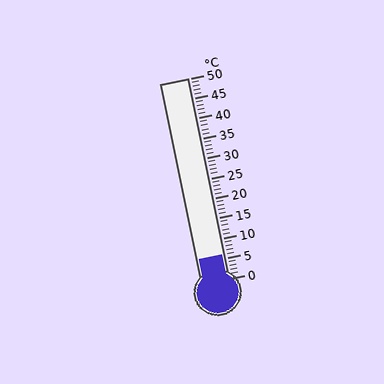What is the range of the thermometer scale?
The thermometer scale ranges from 0°C to 50°C.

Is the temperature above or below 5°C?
The temperature is above 5°C.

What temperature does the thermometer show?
The thermometer shows approximately 6°C.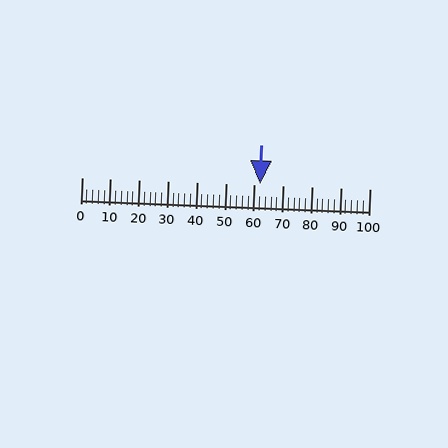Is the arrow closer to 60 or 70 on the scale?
The arrow is closer to 60.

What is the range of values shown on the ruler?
The ruler shows values from 0 to 100.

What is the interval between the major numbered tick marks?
The major tick marks are spaced 10 units apart.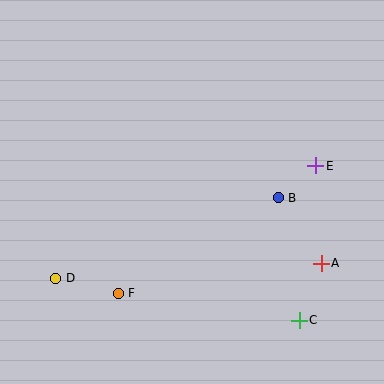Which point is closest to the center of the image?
Point B at (278, 198) is closest to the center.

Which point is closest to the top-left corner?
Point D is closest to the top-left corner.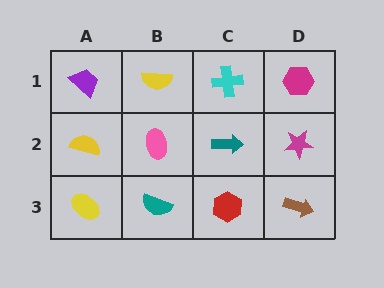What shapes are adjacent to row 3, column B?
A pink ellipse (row 2, column B), a yellow ellipse (row 3, column A), a red hexagon (row 3, column C).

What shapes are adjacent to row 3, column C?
A teal arrow (row 2, column C), a teal semicircle (row 3, column B), a brown arrow (row 3, column D).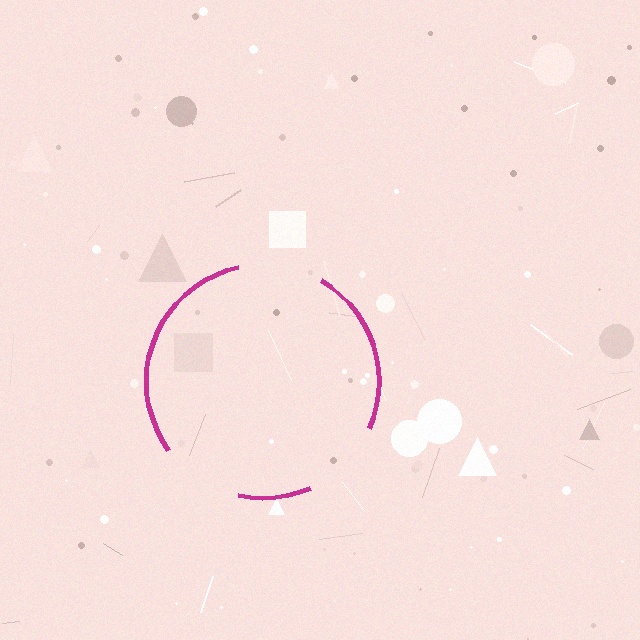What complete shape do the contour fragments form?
The contour fragments form a circle.